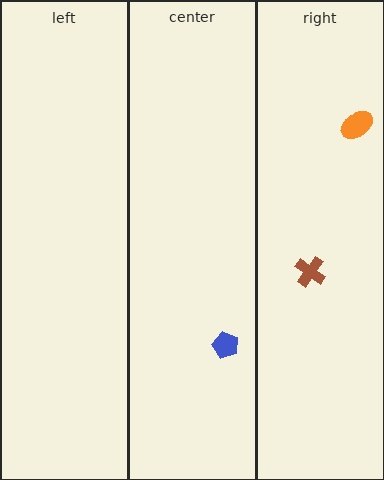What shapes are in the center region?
The blue pentagon.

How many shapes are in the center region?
1.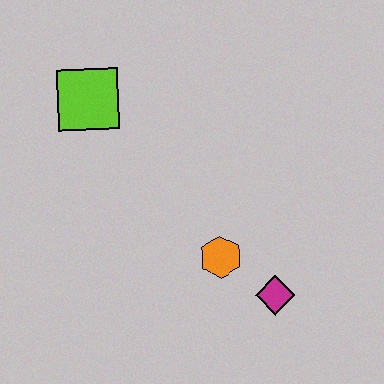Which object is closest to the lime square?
The orange hexagon is closest to the lime square.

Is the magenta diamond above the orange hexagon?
No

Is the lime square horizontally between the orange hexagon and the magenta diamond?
No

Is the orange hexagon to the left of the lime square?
No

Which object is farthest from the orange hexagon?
The lime square is farthest from the orange hexagon.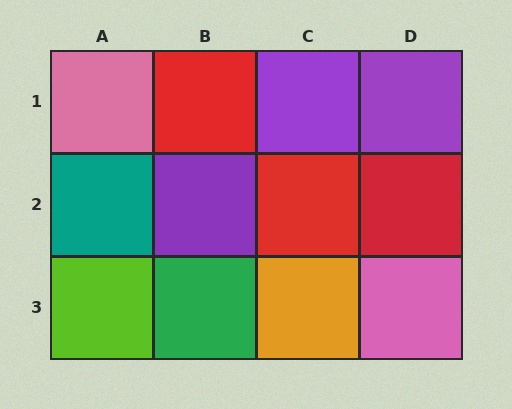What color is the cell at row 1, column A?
Pink.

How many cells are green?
1 cell is green.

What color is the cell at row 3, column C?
Orange.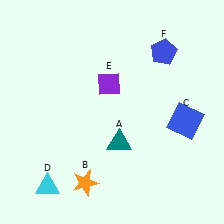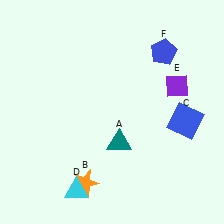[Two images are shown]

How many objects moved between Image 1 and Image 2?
2 objects moved between the two images.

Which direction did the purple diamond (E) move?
The purple diamond (E) moved right.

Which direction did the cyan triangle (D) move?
The cyan triangle (D) moved right.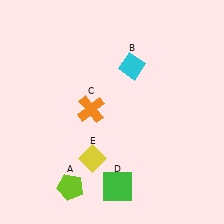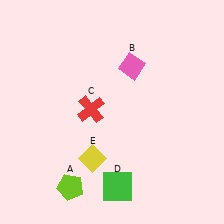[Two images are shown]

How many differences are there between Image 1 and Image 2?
There are 2 differences between the two images.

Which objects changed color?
B changed from cyan to pink. C changed from orange to red.